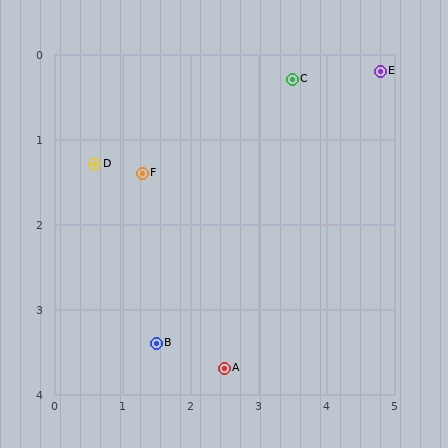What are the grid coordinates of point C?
Point C is at approximately (3.5, 0.3).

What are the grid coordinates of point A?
Point A is at approximately (2.5, 3.7).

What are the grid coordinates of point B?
Point B is at approximately (1.5, 3.4).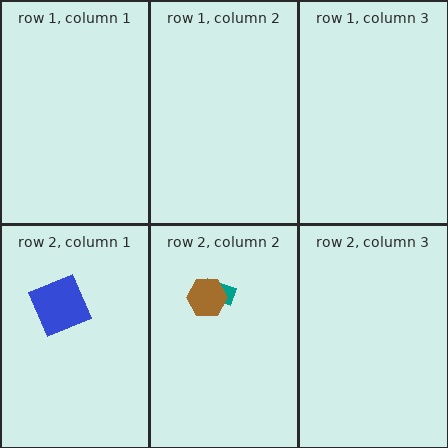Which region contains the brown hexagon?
The row 2, column 2 region.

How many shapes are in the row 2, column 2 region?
2.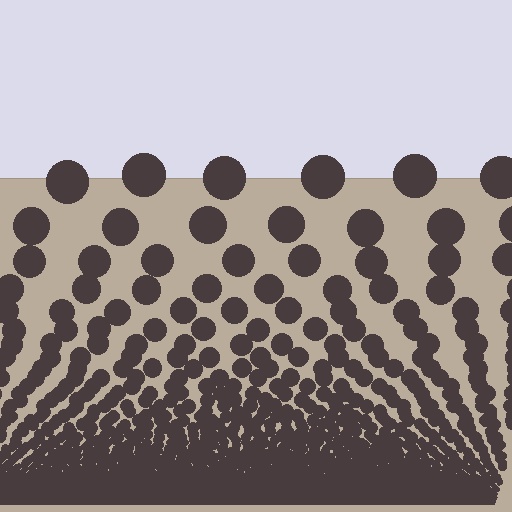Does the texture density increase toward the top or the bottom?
Density increases toward the bottom.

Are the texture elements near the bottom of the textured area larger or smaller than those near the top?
Smaller. The gradient is inverted — elements near the bottom are smaller and denser.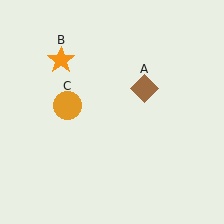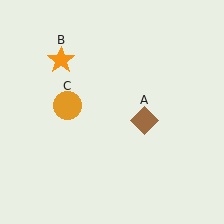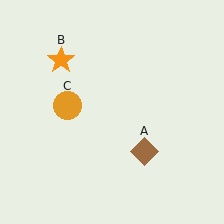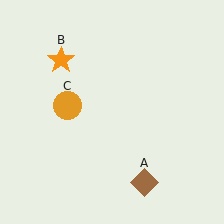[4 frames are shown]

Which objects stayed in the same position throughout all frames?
Orange star (object B) and orange circle (object C) remained stationary.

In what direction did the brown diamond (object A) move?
The brown diamond (object A) moved down.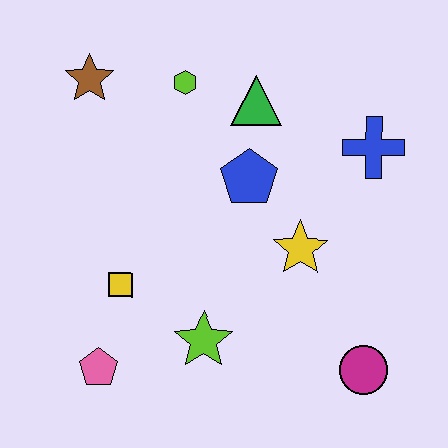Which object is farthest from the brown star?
The magenta circle is farthest from the brown star.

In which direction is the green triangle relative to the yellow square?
The green triangle is above the yellow square.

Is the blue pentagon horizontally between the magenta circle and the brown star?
Yes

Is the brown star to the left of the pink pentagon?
Yes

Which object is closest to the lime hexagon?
The green triangle is closest to the lime hexagon.